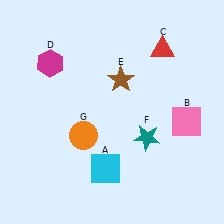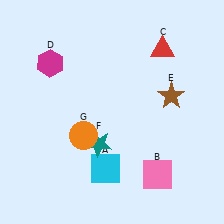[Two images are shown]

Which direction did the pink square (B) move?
The pink square (B) moved down.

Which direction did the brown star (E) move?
The brown star (E) moved right.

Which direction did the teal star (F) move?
The teal star (F) moved left.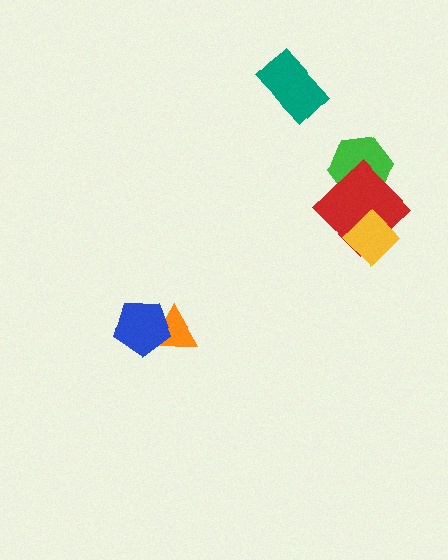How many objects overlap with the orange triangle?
1 object overlaps with the orange triangle.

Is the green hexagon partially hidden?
Yes, it is partially covered by another shape.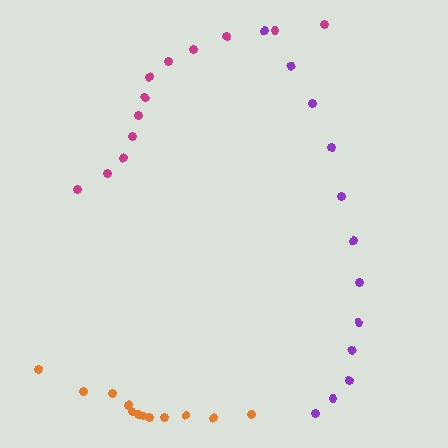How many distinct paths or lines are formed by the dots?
There are 3 distinct paths.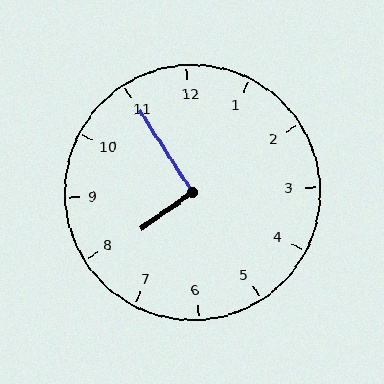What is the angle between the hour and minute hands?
Approximately 92 degrees.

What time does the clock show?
7:55.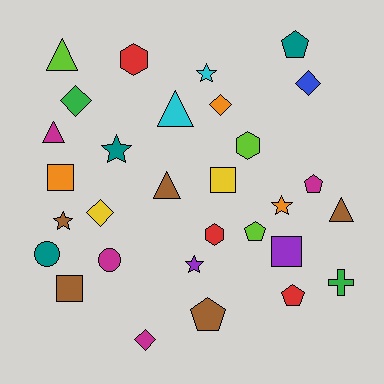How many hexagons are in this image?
There are 3 hexagons.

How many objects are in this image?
There are 30 objects.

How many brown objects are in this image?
There are 5 brown objects.